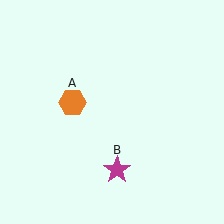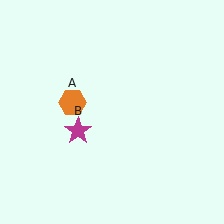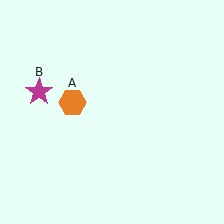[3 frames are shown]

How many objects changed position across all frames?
1 object changed position: magenta star (object B).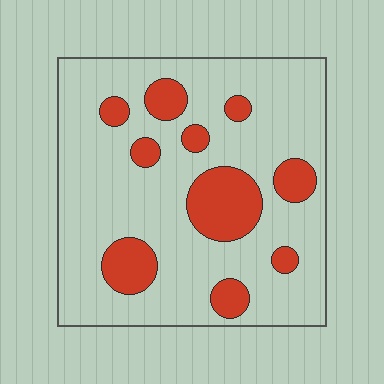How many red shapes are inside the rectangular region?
10.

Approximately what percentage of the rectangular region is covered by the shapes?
Approximately 20%.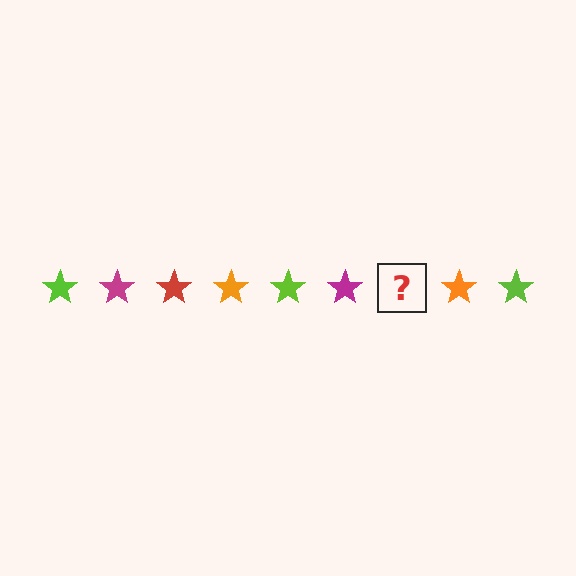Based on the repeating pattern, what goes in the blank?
The blank should be a red star.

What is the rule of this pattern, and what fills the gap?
The rule is that the pattern cycles through lime, magenta, red, orange stars. The gap should be filled with a red star.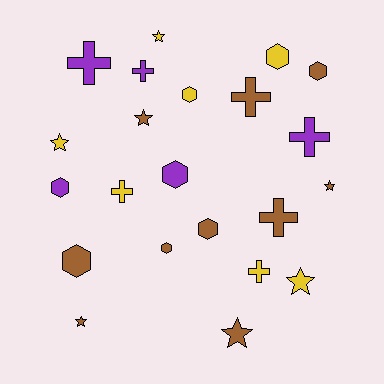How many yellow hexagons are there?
There are 2 yellow hexagons.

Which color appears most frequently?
Brown, with 10 objects.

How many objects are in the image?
There are 22 objects.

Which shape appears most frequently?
Hexagon, with 8 objects.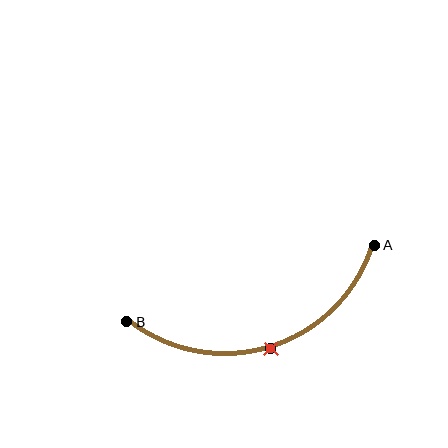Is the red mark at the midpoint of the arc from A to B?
Yes. The red mark lies on the arc at equal arc-length from both A and B — it is the arc midpoint.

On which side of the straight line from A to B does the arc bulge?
The arc bulges below the straight line connecting A and B.